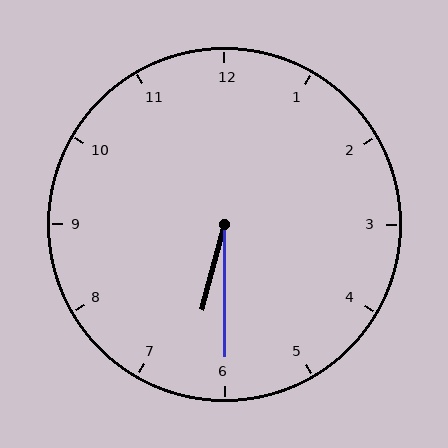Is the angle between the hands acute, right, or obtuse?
It is acute.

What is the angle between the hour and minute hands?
Approximately 15 degrees.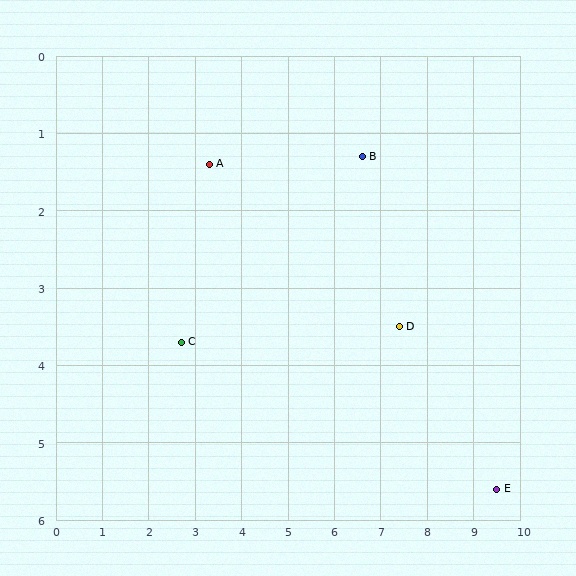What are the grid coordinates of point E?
Point E is at approximately (9.5, 5.6).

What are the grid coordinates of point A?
Point A is at approximately (3.3, 1.4).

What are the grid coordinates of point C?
Point C is at approximately (2.7, 3.7).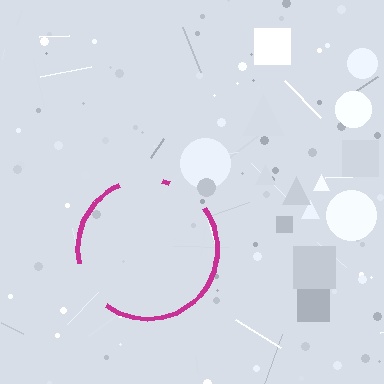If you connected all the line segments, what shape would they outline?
They would outline a circle.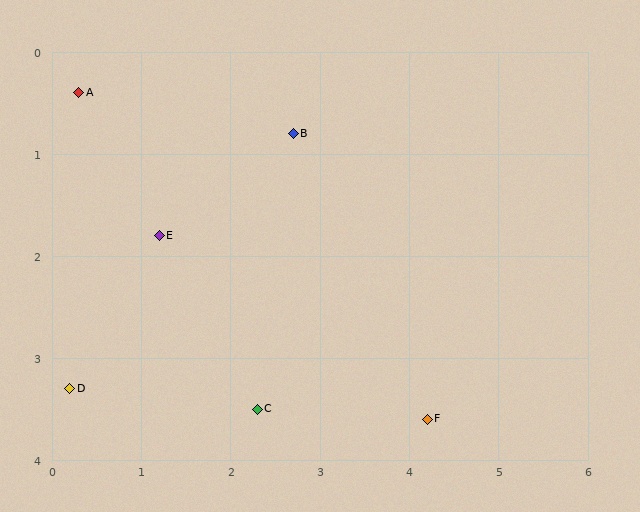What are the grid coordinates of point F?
Point F is at approximately (4.2, 3.6).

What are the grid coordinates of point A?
Point A is at approximately (0.3, 0.4).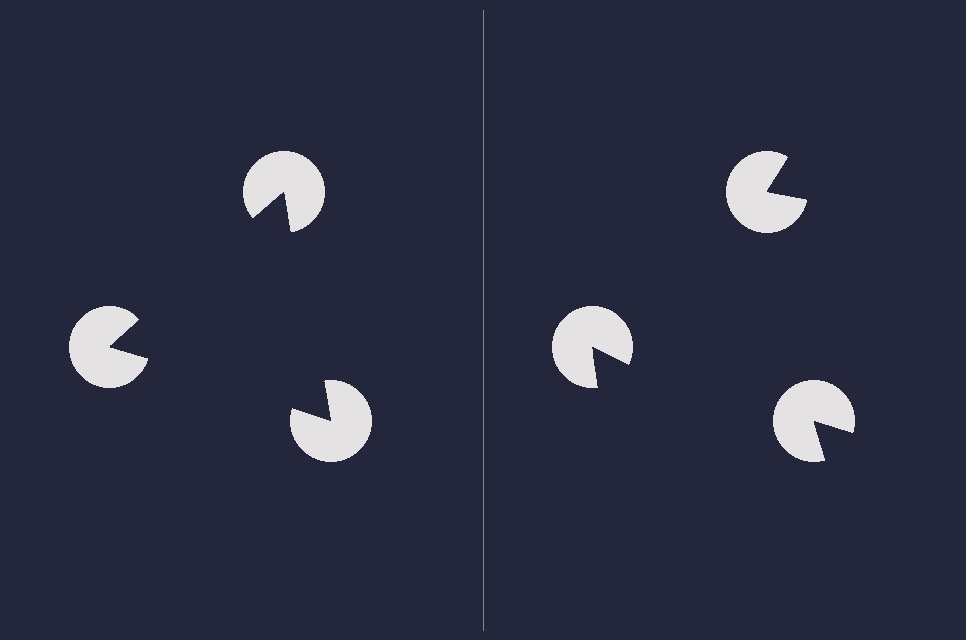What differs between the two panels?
The pac-man discs are positioned identically on both sides; only the wedge orientations differ. On the left they align to a triangle; on the right they are misaligned.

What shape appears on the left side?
An illusory triangle.